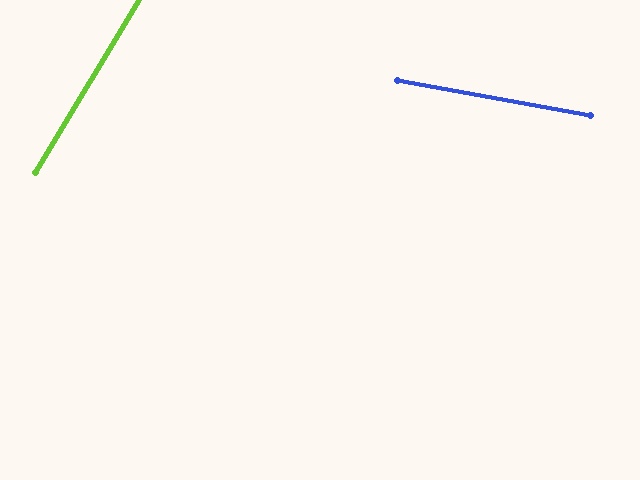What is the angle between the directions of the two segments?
Approximately 69 degrees.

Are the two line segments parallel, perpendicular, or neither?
Neither parallel nor perpendicular — they differ by about 69°.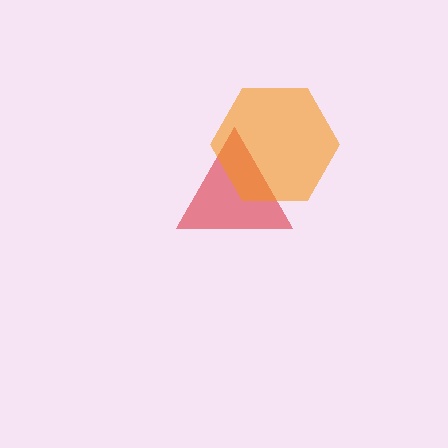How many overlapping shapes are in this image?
There are 2 overlapping shapes in the image.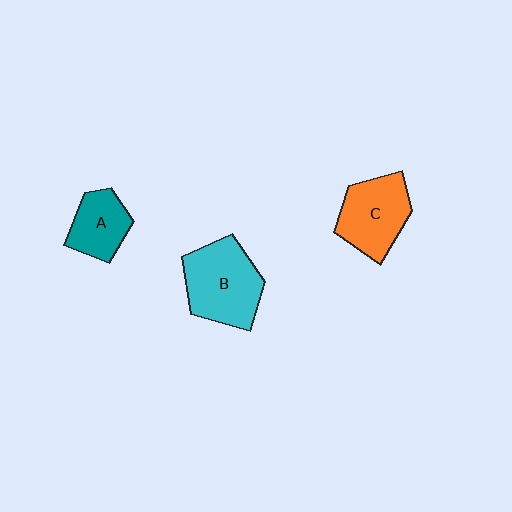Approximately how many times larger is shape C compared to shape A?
Approximately 1.4 times.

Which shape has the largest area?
Shape B (cyan).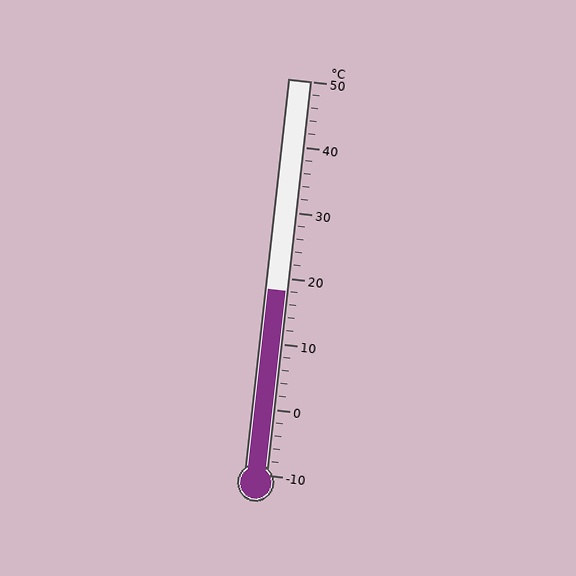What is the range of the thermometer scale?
The thermometer scale ranges from -10°C to 50°C.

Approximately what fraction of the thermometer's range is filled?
The thermometer is filled to approximately 45% of its range.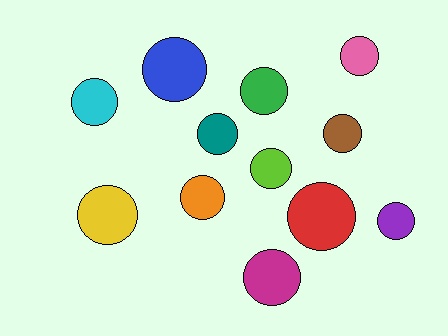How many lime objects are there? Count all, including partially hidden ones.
There is 1 lime object.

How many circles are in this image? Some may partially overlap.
There are 12 circles.